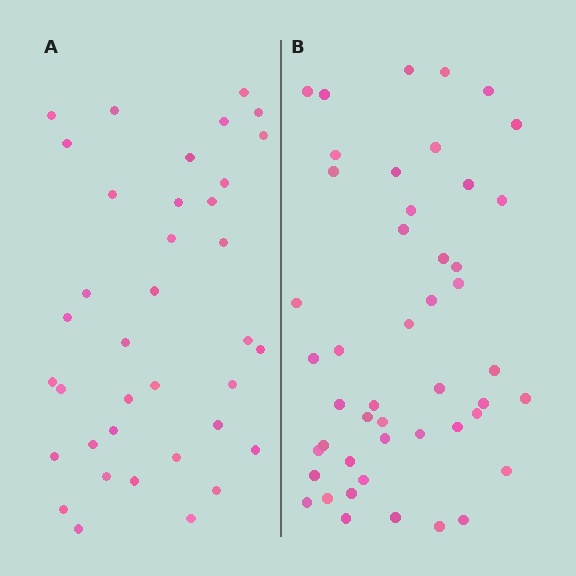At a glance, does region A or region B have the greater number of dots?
Region B (the right region) has more dots.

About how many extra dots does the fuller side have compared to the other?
Region B has roughly 10 or so more dots than region A.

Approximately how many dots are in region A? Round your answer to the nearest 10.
About 40 dots. (The exact count is 37, which rounds to 40.)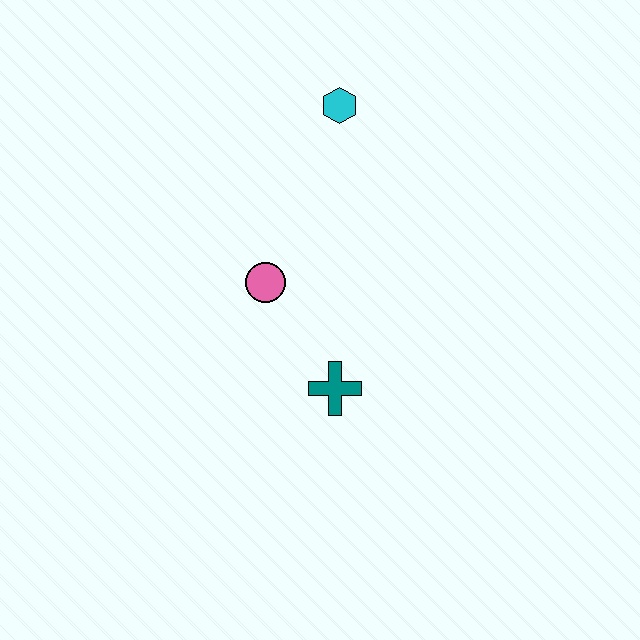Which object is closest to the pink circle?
The teal cross is closest to the pink circle.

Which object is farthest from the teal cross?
The cyan hexagon is farthest from the teal cross.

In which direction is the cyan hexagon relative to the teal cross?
The cyan hexagon is above the teal cross.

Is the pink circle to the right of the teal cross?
No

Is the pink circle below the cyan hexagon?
Yes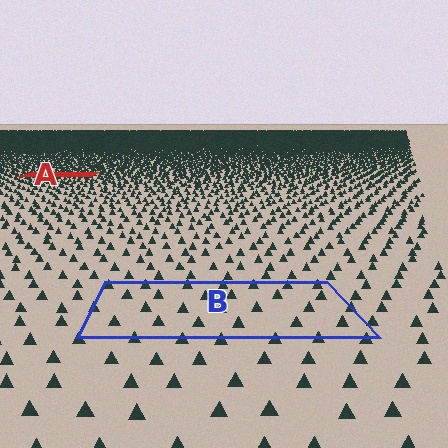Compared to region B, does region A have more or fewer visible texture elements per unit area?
Region A has more texture elements per unit area — they are packed more densely because it is farther away.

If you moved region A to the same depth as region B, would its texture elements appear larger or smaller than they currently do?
They would appear larger. At a closer depth, the same texture elements are projected at a bigger on-screen size.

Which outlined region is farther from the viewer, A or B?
Region A is farther from the viewer — the texture elements inside it appear smaller and more densely packed.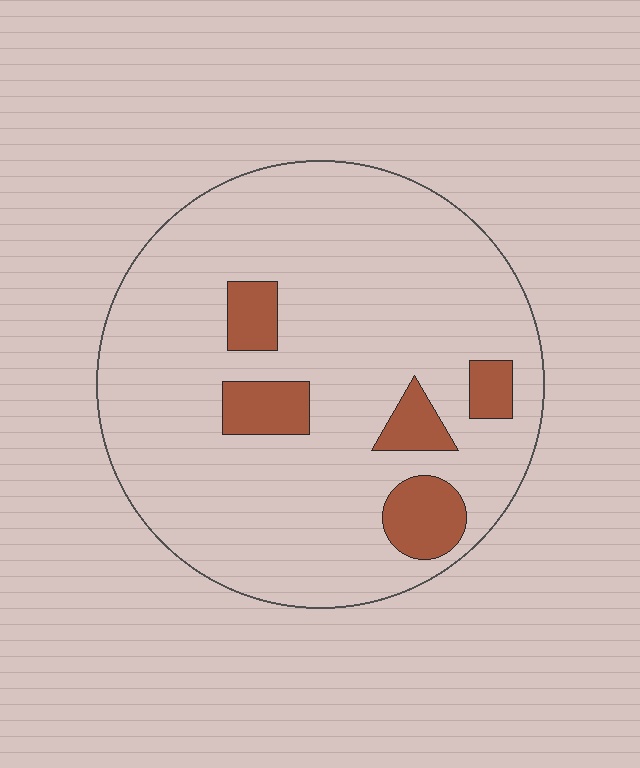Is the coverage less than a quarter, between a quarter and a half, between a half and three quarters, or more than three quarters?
Less than a quarter.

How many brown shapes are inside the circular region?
5.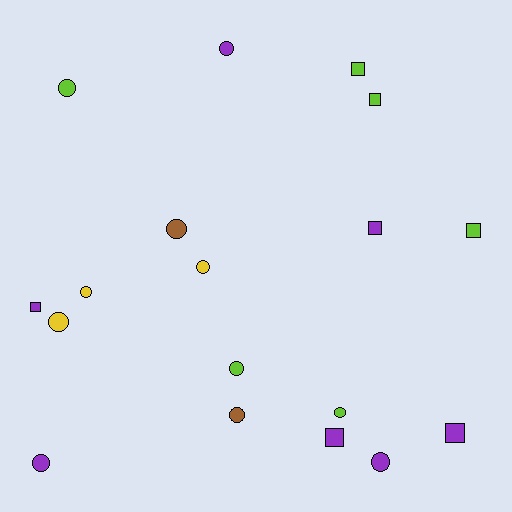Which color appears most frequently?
Purple, with 7 objects.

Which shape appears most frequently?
Circle, with 11 objects.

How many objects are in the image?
There are 18 objects.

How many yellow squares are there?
There are no yellow squares.